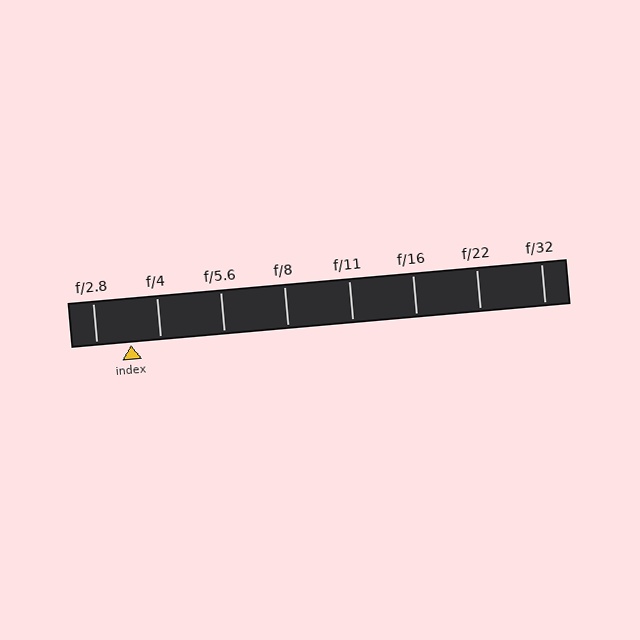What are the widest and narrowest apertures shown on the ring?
The widest aperture shown is f/2.8 and the narrowest is f/32.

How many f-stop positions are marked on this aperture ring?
There are 8 f-stop positions marked.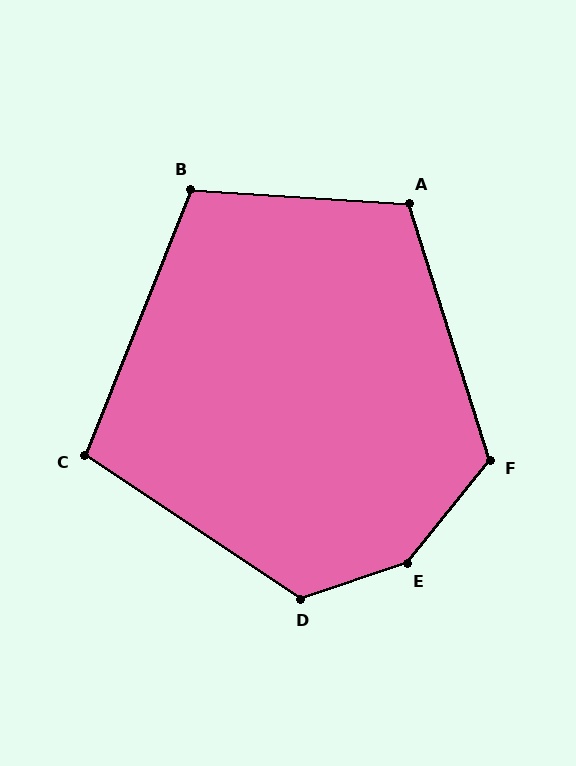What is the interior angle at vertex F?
Approximately 124 degrees (obtuse).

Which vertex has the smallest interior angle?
C, at approximately 102 degrees.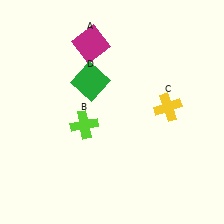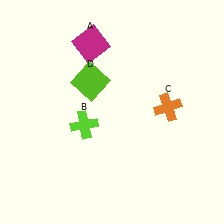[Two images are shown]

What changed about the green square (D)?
In Image 1, D is green. In Image 2, it changed to lime.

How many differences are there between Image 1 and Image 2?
There are 2 differences between the two images.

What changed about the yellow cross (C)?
In Image 1, C is yellow. In Image 2, it changed to orange.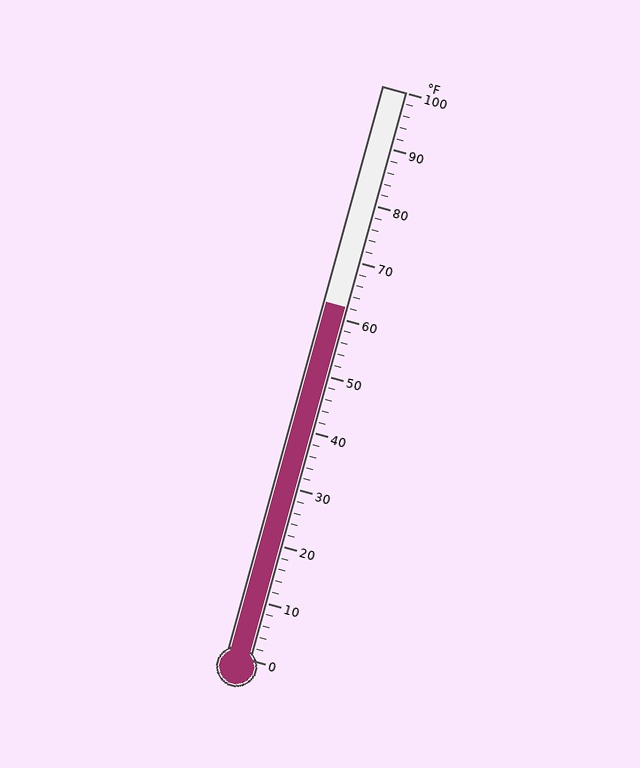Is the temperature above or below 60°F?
The temperature is above 60°F.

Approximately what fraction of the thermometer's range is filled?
The thermometer is filled to approximately 60% of its range.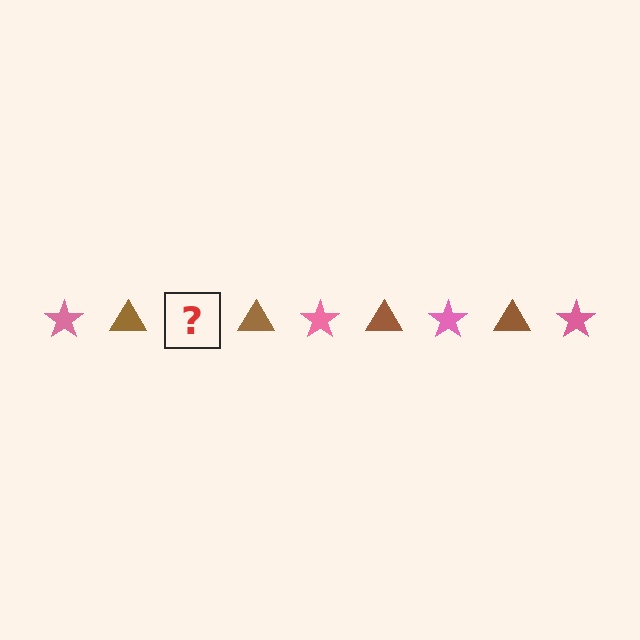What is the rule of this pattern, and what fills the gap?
The rule is that the pattern alternates between pink star and brown triangle. The gap should be filled with a pink star.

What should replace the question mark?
The question mark should be replaced with a pink star.